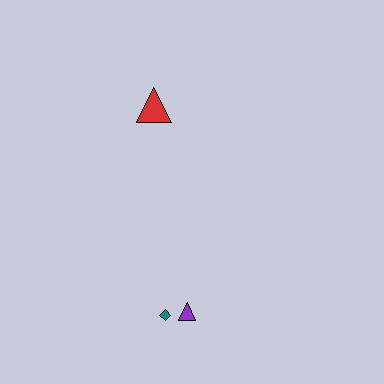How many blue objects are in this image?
There are no blue objects.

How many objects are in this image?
There are 3 objects.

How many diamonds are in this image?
There is 1 diamond.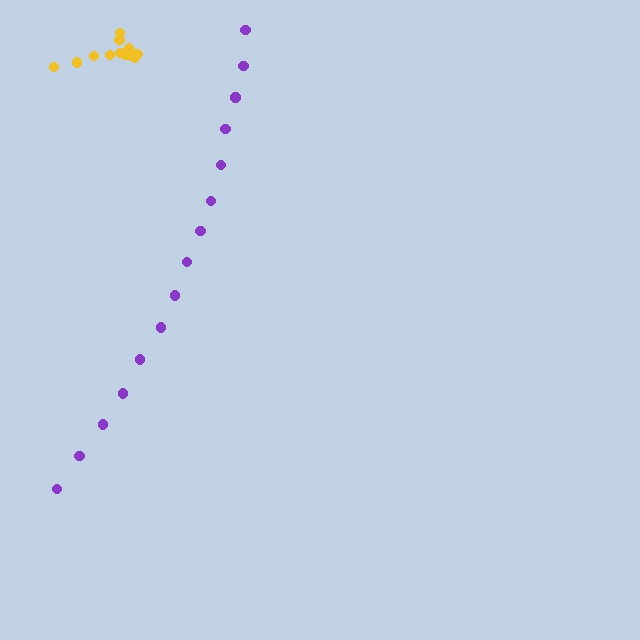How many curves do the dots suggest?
There are 2 distinct paths.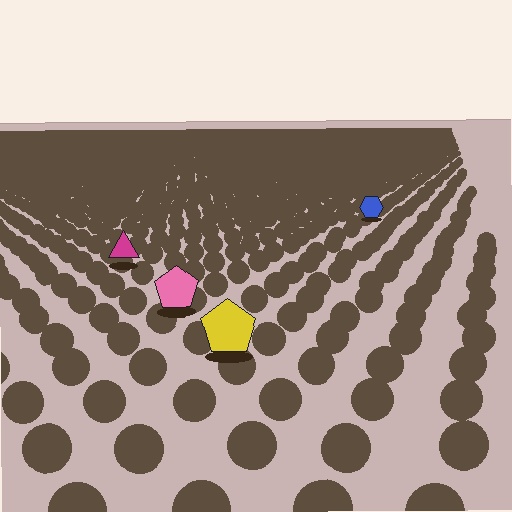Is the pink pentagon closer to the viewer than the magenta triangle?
Yes. The pink pentagon is closer — you can tell from the texture gradient: the ground texture is coarser near it.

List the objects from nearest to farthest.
From nearest to farthest: the yellow pentagon, the pink pentagon, the magenta triangle, the blue hexagon.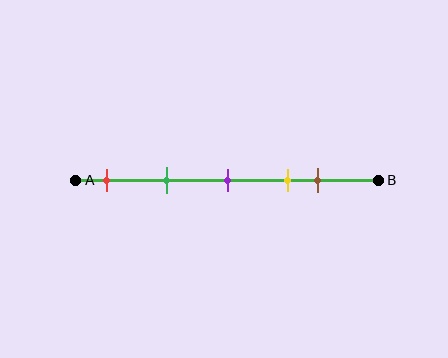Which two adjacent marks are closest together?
The yellow and brown marks are the closest adjacent pair.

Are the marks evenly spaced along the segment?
No, the marks are not evenly spaced.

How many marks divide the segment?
There are 5 marks dividing the segment.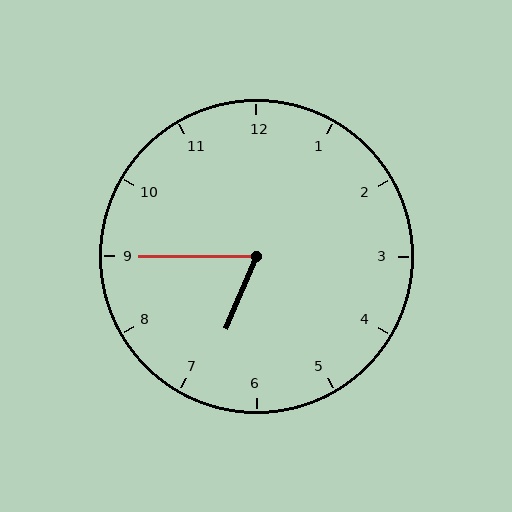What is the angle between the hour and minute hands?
Approximately 68 degrees.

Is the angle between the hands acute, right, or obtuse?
It is acute.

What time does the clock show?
6:45.